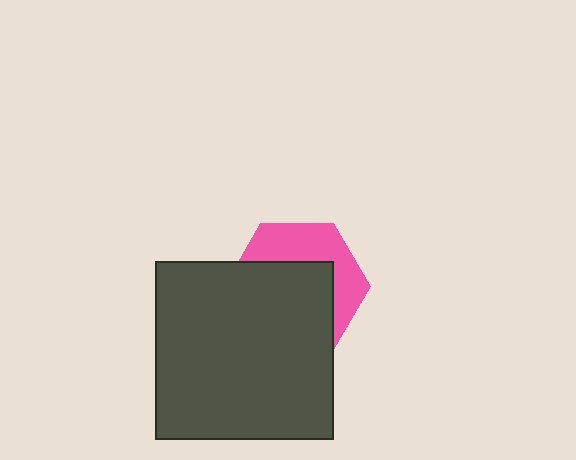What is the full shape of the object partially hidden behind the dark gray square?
The partially hidden object is a pink hexagon.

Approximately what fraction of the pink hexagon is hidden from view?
Roughly 60% of the pink hexagon is hidden behind the dark gray square.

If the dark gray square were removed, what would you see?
You would see the complete pink hexagon.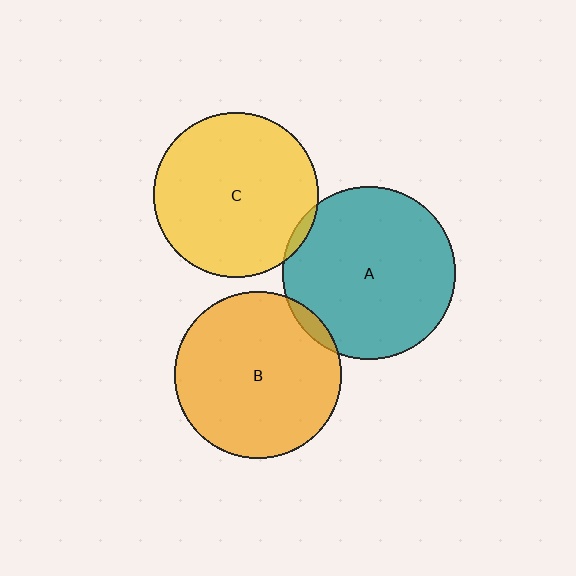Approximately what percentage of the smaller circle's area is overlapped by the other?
Approximately 5%.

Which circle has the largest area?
Circle A (teal).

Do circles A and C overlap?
Yes.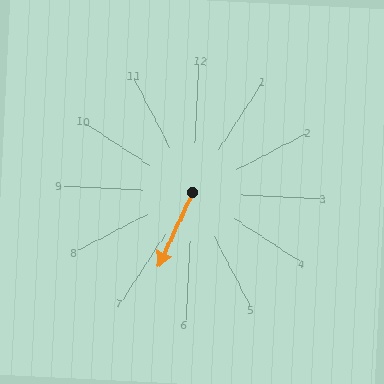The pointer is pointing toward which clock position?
Roughly 7 o'clock.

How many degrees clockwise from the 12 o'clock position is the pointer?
Approximately 202 degrees.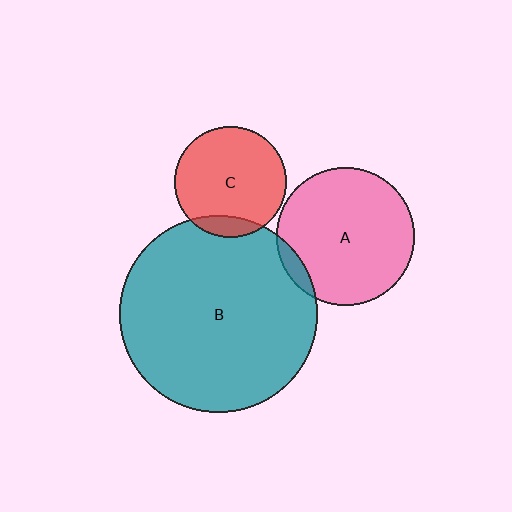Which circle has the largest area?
Circle B (teal).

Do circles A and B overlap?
Yes.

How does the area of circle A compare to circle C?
Approximately 1.5 times.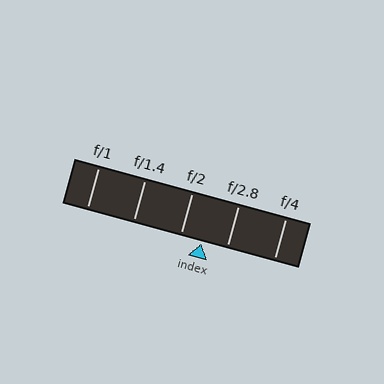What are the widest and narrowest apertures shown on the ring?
The widest aperture shown is f/1 and the narrowest is f/4.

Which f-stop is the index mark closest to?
The index mark is closest to f/2.